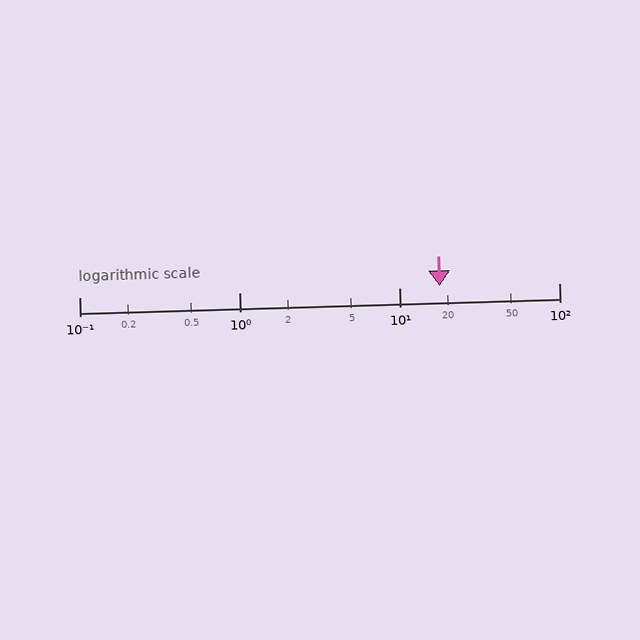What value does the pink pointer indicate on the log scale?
The pointer indicates approximately 18.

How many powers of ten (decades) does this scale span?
The scale spans 3 decades, from 0.1 to 100.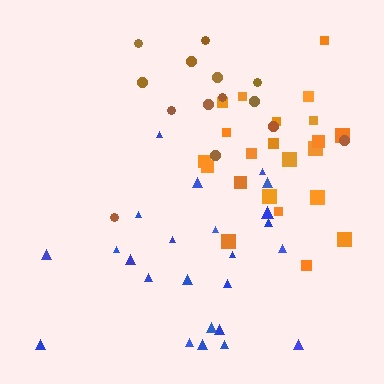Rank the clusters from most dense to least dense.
orange, blue, brown.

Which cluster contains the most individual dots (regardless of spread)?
Blue (25).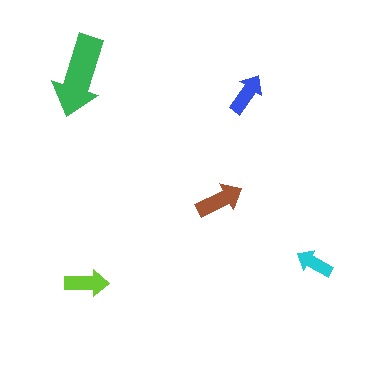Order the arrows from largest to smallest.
the green one, the brown one, the lime one, the blue one, the cyan one.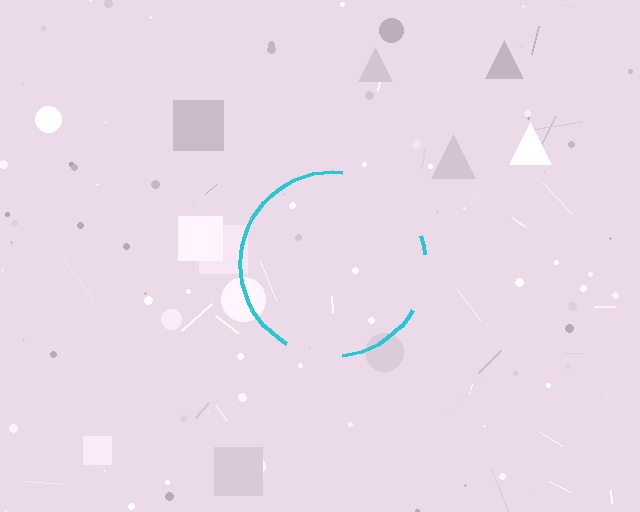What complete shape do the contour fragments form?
The contour fragments form a circle.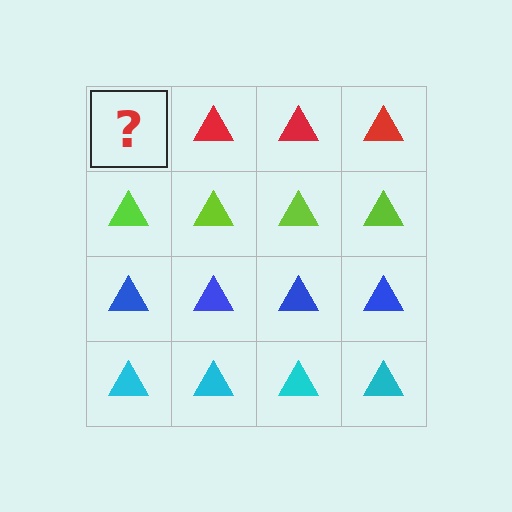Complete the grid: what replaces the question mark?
The question mark should be replaced with a red triangle.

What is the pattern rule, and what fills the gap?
The rule is that each row has a consistent color. The gap should be filled with a red triangle.